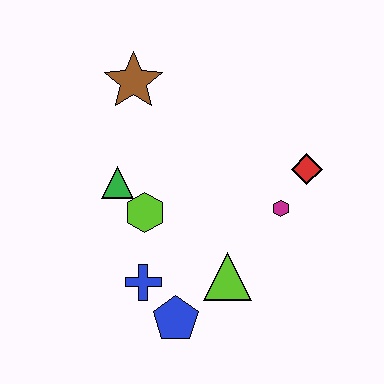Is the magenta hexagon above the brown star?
No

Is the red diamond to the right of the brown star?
Yes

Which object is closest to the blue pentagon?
The blue cross is closest to the blue pentagon.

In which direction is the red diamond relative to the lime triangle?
The red diamond is above the lime triangle.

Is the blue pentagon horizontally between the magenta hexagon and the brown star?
Yes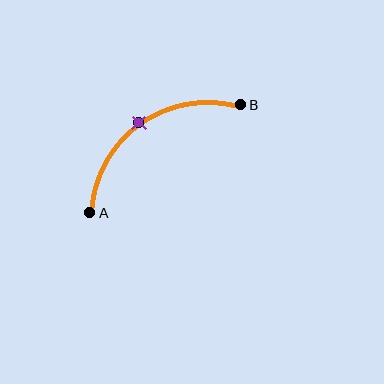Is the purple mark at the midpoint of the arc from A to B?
Yes. The purple mark lies on the arc at equal arc-length from both A and B — it is the arc midpoint.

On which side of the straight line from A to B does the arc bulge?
The arc bulges above and to the left of the straight line connecting A and B.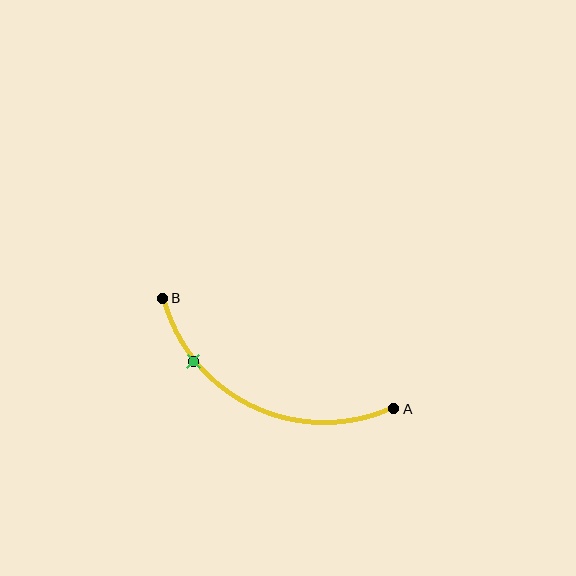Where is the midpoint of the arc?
The arc midpoint is the point on the curve farthest from the straight line joining A and B. It sits below that line.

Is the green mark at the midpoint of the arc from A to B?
No. The green mark lies on the arc but is closer to endpoint B. The arc midpoint would be at the point on the curve equidistant along the arc from both A and B.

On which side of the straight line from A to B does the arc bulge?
The arc bulges below the straight line connecting A and B.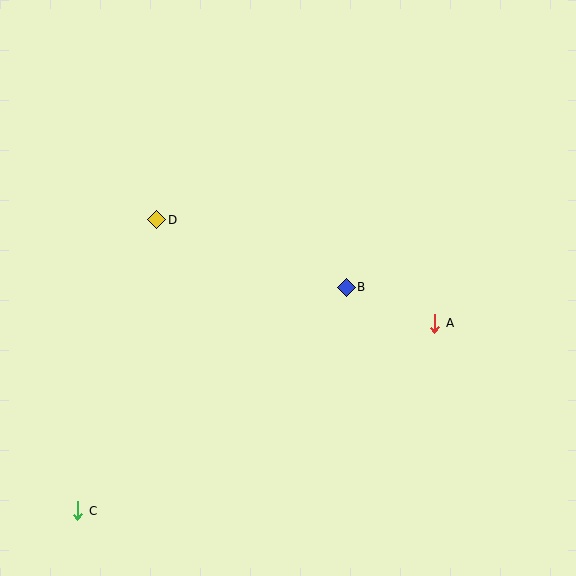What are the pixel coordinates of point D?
Point D is at (157, 220).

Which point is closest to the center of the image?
Point B at (346, 287) is closest to the center.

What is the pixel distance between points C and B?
The distance between C and B is 349 pixels.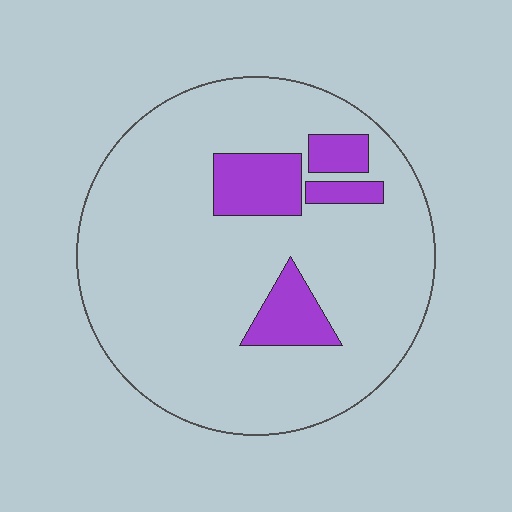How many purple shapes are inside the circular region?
4.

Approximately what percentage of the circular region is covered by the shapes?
Approximately 15%.